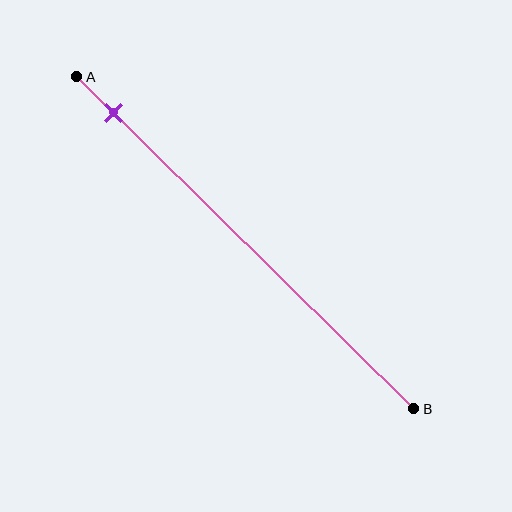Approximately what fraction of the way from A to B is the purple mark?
The purple mark is approximately 10% of the way from A to B.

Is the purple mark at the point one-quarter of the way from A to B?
No, the mark is at about 10% from A, not at the 25% one-quarter point.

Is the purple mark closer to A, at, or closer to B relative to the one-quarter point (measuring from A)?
The purple mark is closer to point A than the one-quarter point of segment AB.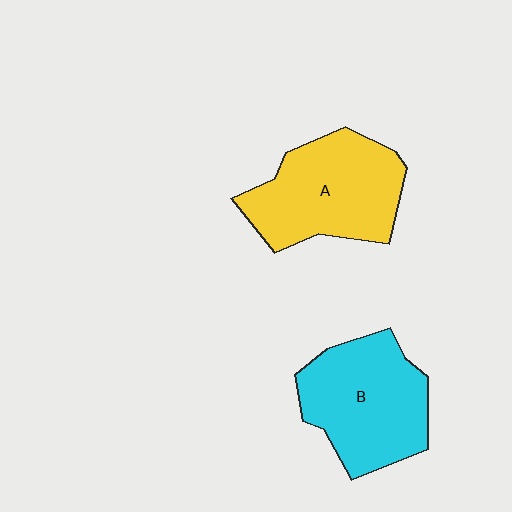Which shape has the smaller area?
Shape B (cyan).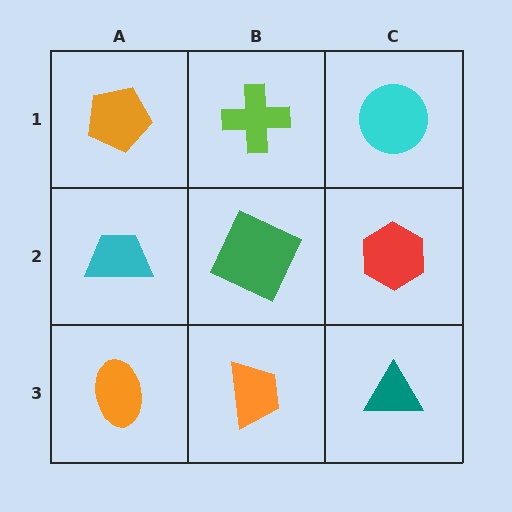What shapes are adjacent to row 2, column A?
An orange pentagon (row 1, column A), an orange ellipse (row 3, column A), a green square (row 2, column B).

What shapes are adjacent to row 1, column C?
A red hexagon (row 2, column C), a lime cross (row 1, column B).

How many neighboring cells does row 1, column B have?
3.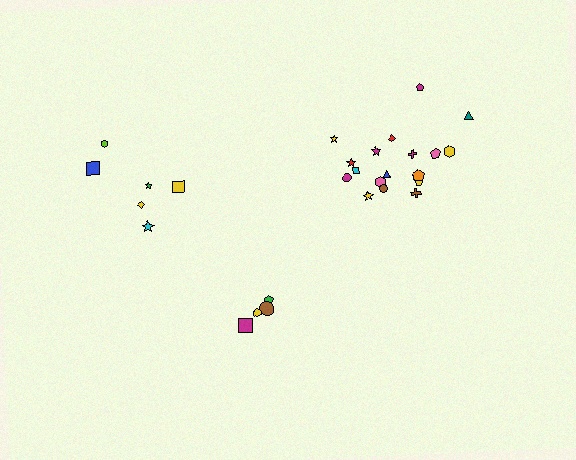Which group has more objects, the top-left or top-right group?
The top-right group.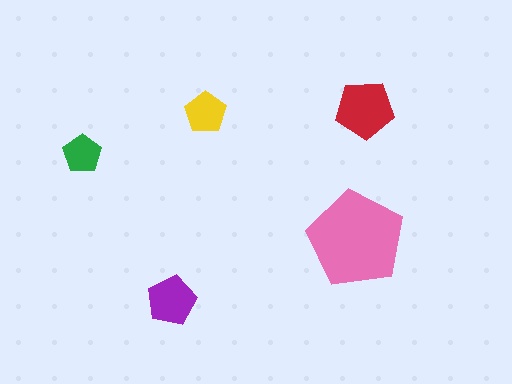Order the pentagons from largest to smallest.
the pink one, the red one, the purple one, the yellow one, the green one.